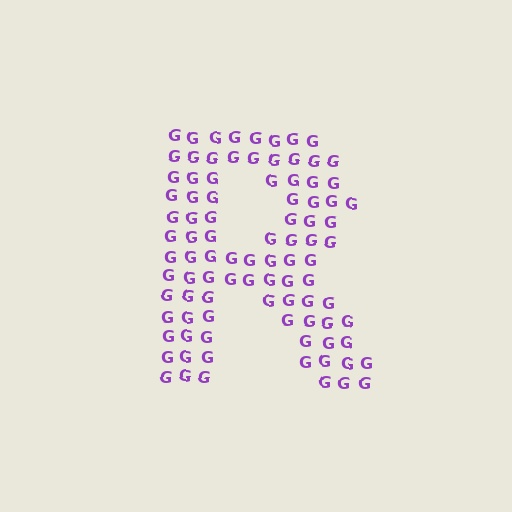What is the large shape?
The large shape is the letter R.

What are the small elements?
The small elements are letter G's.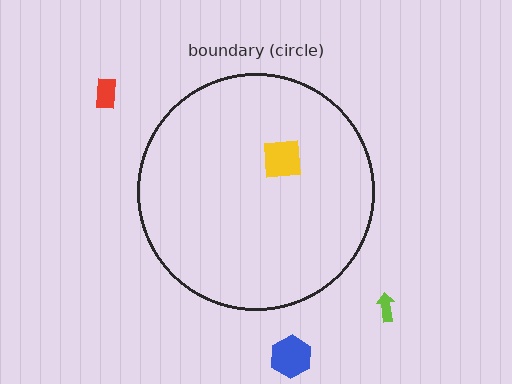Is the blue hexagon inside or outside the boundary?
Outside.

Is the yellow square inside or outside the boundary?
Inside.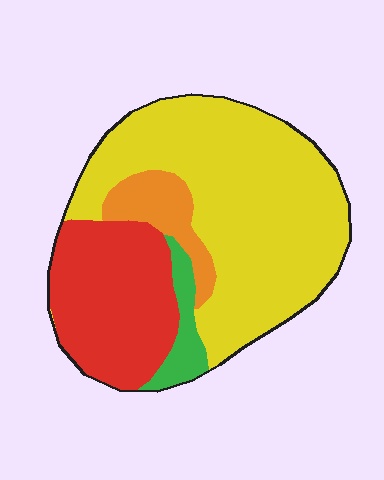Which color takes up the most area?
Yellow, at roughly 60%.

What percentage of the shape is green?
Green covers around 5% of the shape.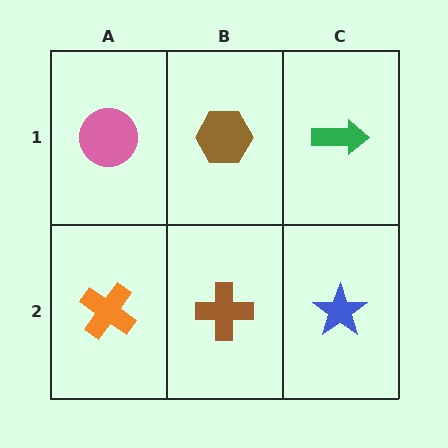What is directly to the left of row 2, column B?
An orange cross.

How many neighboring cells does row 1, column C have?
2.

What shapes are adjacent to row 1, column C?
A blue star (row 2, column C), a brown hexagon (row 1, column B).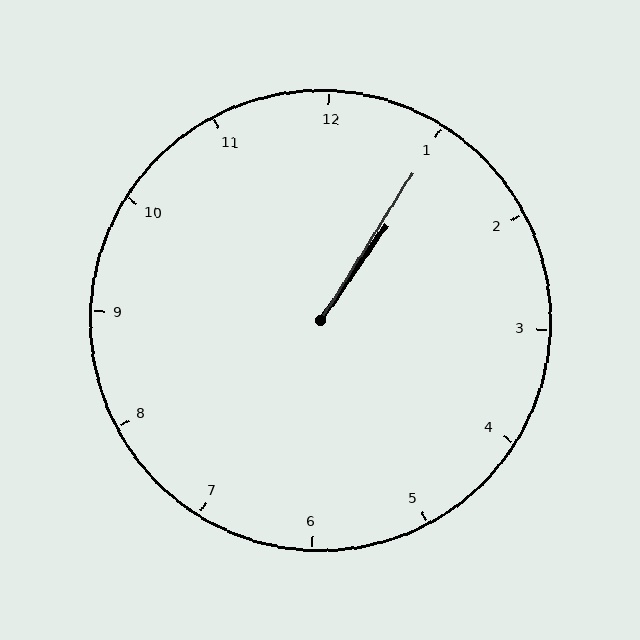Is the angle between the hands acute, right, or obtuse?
It is acute.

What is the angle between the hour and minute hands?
Approximately 2 degrees.